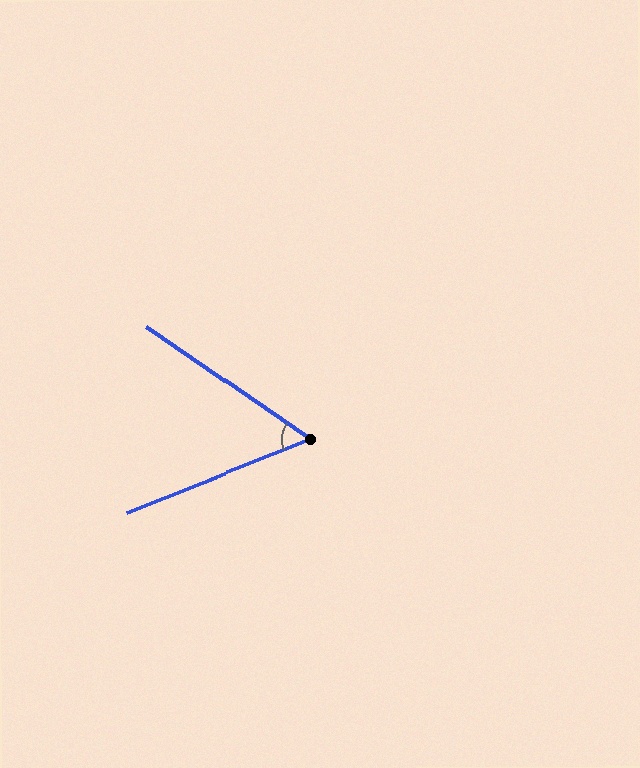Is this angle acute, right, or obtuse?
It is acute.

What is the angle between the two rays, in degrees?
Approximately 56 degrees.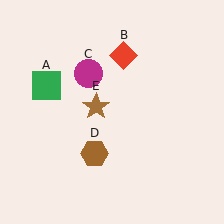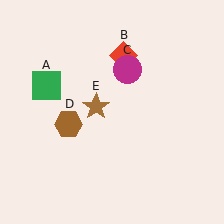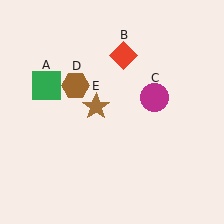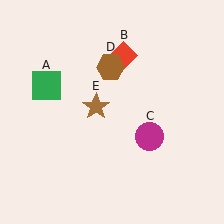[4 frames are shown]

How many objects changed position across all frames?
2 objects changed position: magenta circle (object C), brown hexagon (object D).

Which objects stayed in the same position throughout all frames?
Green square (object A) and red diamond (object B) and brown star (object E) remained stationary.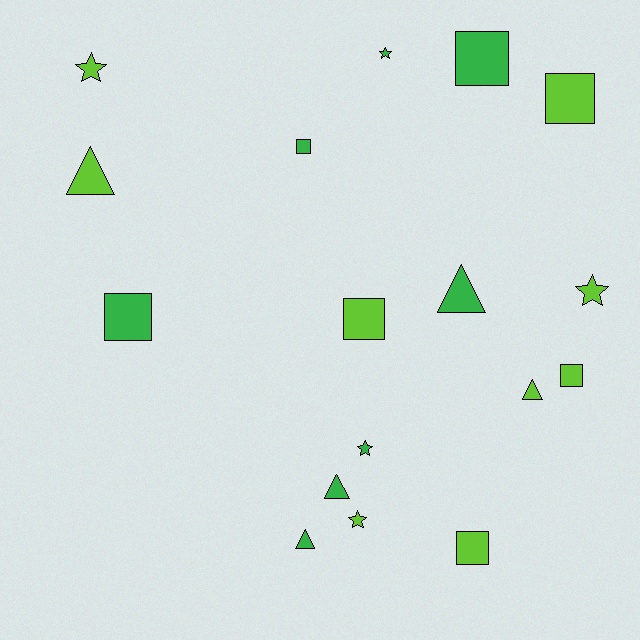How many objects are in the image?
There are 17 objects.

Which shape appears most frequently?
Square, with 7 objects.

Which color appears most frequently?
Lime, with 9 objects.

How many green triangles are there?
There are 3 green triangles.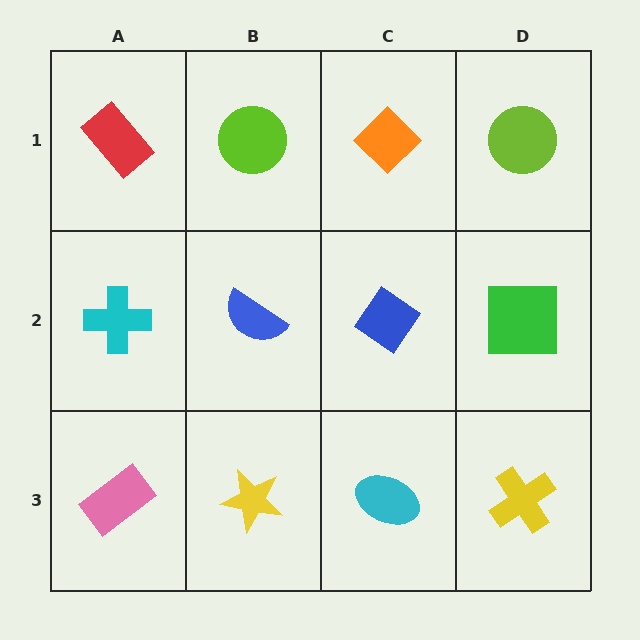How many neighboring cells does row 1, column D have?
2.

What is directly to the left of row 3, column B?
A pink rectangle.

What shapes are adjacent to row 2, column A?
A red rectangle (row 1, column A), a pink rectangle (row 3, column A), a blue semicircle (row 2, column B).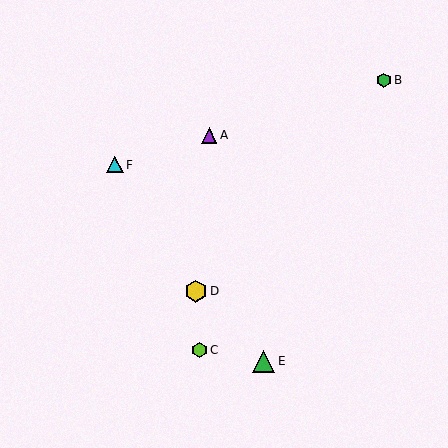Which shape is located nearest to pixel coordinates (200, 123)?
The purple triangle (labeled A) at (210, 135) is nearest to that location.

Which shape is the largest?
The green triangle (labeled E) is the largest.